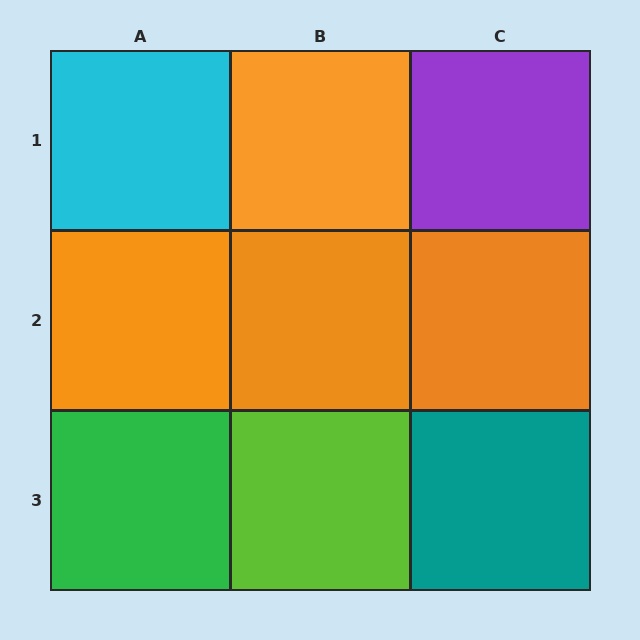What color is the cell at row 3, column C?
Teal.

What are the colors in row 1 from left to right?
Cyan, orange, purple.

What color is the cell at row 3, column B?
Lime.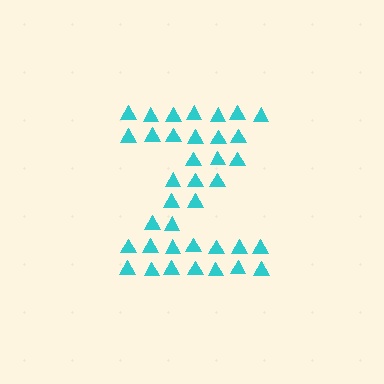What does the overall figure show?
The overall figure shows the letter Z.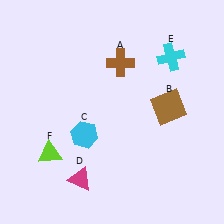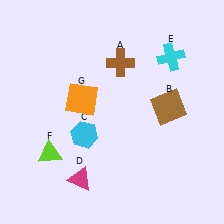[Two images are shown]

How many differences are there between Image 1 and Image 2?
There is 1 difference between the two images.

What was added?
An orange square (G) was added in Image 2.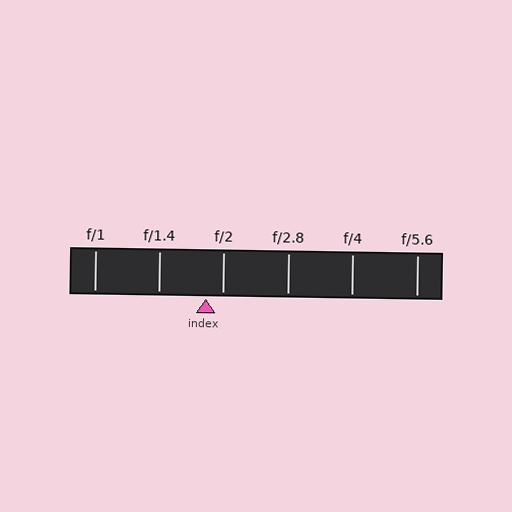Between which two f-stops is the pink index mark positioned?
The index mark is between f/1.4 and f/2.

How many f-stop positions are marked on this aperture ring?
There are 6 f-stop positions marked.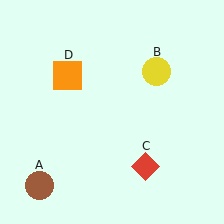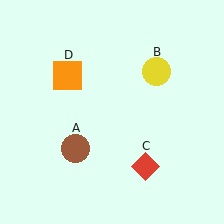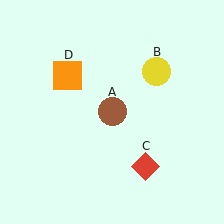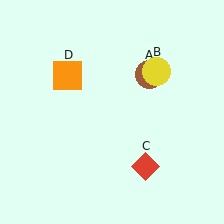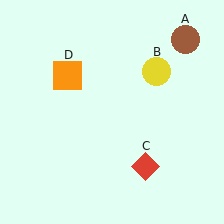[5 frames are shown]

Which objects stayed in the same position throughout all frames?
Yellow circle (object B) and red diamond (object C) and orange square (object D) remained stationary.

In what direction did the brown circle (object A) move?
The brown circle (object A) moved up and to the right.